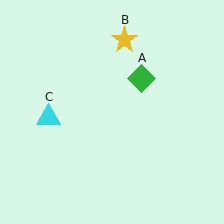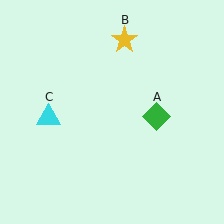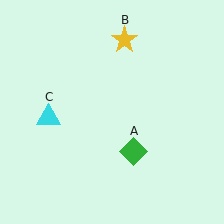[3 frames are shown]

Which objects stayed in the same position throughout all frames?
Yellow star (object B) and cyan triangle (object C) remained stationary.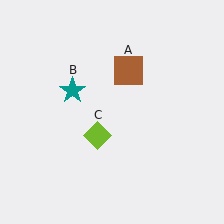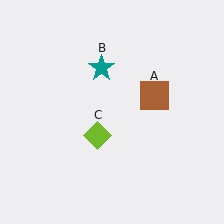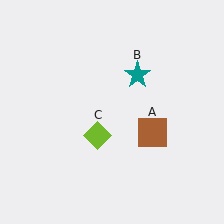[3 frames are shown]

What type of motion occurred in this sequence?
The brown square (object A), teal star (object B) rotated clockwise around the center of the scene.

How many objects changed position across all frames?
2 objects changed position: brown square (object A), teal star (object B).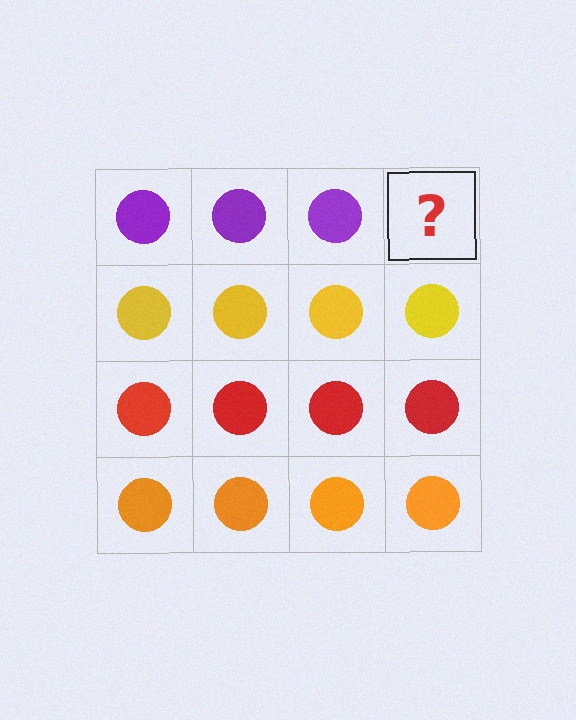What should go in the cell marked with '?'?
The missing cell should contain a purple circle.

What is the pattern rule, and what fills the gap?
The rule is that each row has a consistent color. The gap should be filled with a purple circle.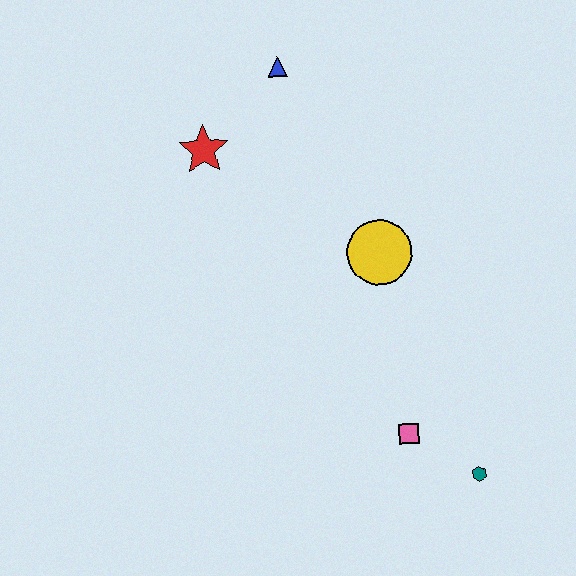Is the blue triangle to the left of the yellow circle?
Yes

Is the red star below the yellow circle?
No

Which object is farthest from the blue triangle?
The teal hexagon is farthest from the blue triangle.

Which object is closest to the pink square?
The teal hexagon is closest to the pink square.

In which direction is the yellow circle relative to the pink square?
The yellow circle is above the pink square.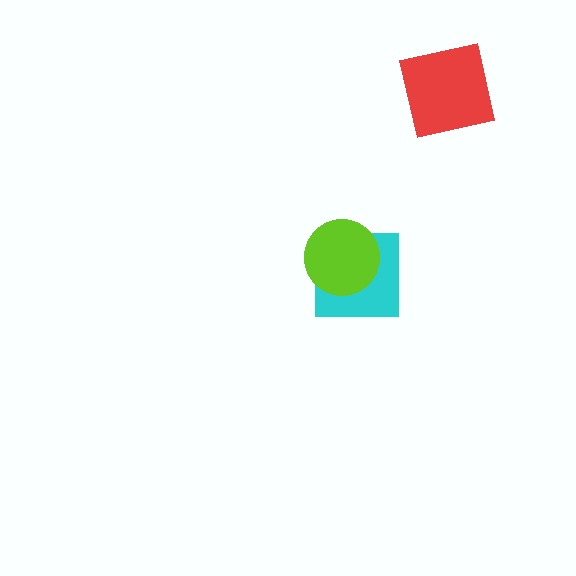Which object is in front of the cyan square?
The lime circle is in front of the cyan square.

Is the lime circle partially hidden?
No, no other shape covers it.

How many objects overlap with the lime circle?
1 object overlaps with the lime circle.